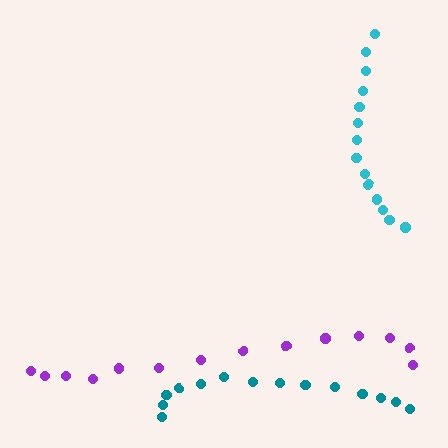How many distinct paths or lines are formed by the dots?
There are 3 distinct paths.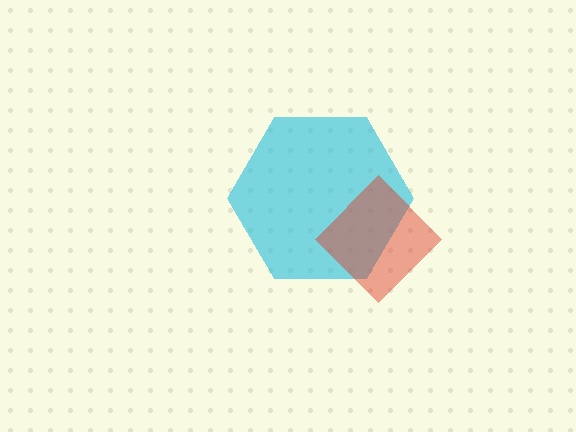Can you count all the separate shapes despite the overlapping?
Yes, there are 2 separate shapes.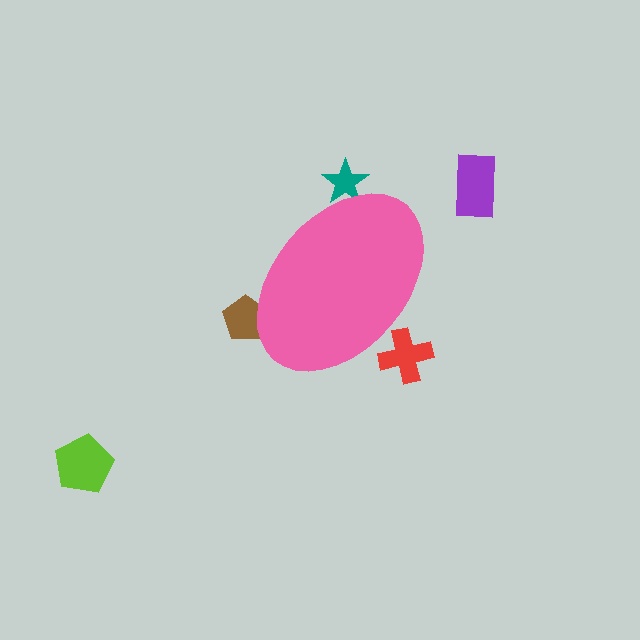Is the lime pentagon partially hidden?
No, the lime pentagon is fully visible.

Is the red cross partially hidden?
Yes, the red cross is partially hidden behind the pink ellipse.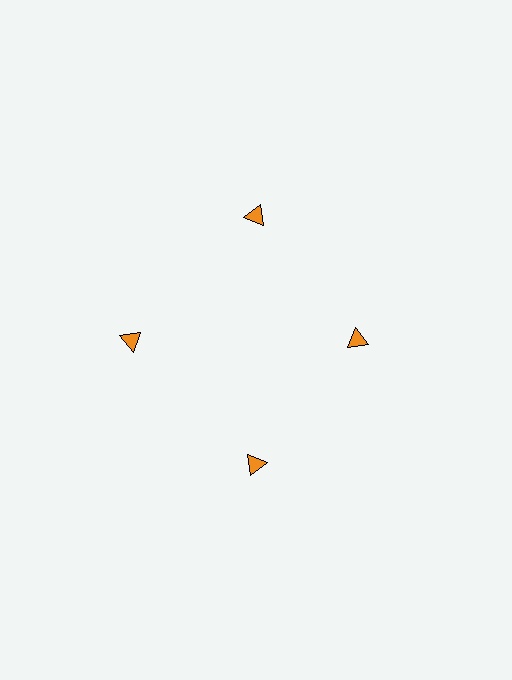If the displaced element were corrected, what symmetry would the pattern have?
It would have 4-fold rotational symmetry — the pattern would map onto itself every 90 degrees.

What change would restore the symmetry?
The symmetry would be restored by moving it outward, back onto the ring so that all 4 triangles sit at equal angles and equal distance from the center.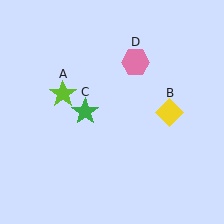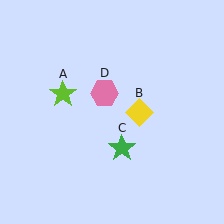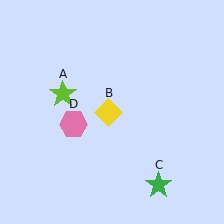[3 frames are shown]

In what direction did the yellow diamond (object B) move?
The yellow diamond (object B) moved left.